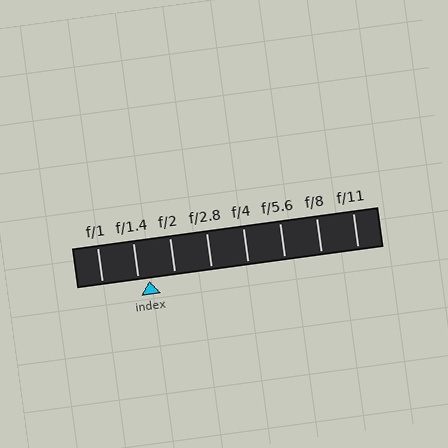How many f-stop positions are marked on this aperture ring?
There are 8 f-stop positions marked.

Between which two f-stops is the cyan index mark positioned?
The index mark is between f/1.4 and f/2.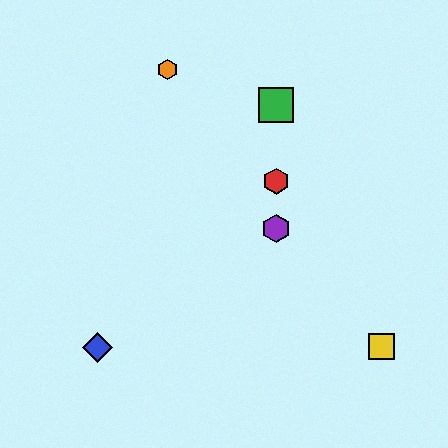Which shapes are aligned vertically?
The red hexagon, the green square, the purple hexagon are aligned vertically.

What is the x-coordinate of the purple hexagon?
The purple hexagon is at x≈276.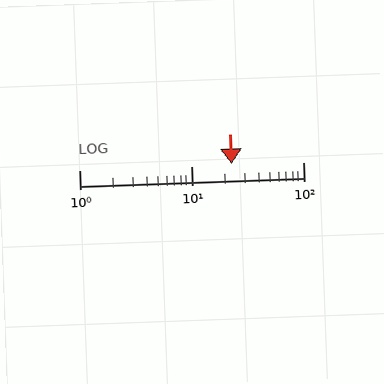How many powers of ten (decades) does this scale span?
The scale spans 2 decades, from 1 to 100.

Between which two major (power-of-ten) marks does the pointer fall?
The pointer is between 10 and 100.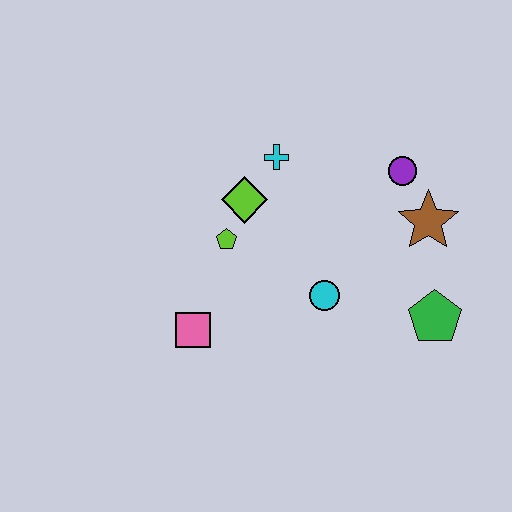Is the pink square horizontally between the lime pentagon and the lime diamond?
No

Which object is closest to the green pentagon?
The brown star is closest to the green pentagon.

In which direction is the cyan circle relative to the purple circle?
The cyan circle is below the purple circle.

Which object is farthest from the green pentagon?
The pink square is farthest from the green pentagon.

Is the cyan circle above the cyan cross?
No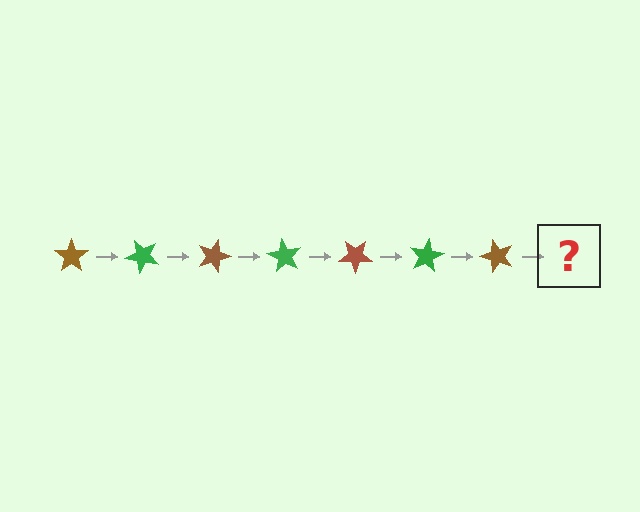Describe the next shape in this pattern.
It should be a green star, rotated 315 degrees from the start.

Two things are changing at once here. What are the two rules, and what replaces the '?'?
The two rules are that it rotates 45 degrees each step and the color cycles through brown and green. The '?' should be a green star, rotated 315 degrees from the start.